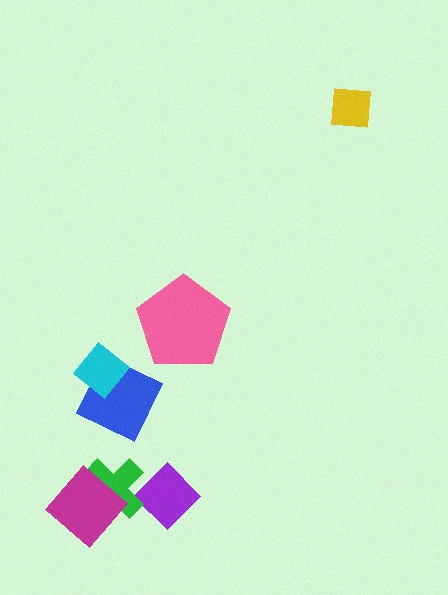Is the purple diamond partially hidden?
Yes, it is partially covered by another shape.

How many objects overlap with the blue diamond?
1 object overlaps with the blue diamond.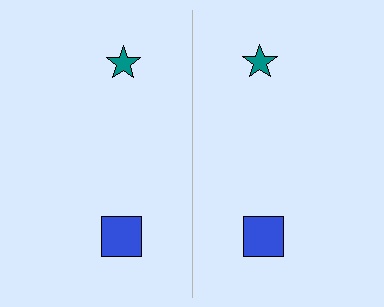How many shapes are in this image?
There are 4 shapes in this image.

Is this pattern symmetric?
Yes, this pattern has bilateral (reflection) symmetry.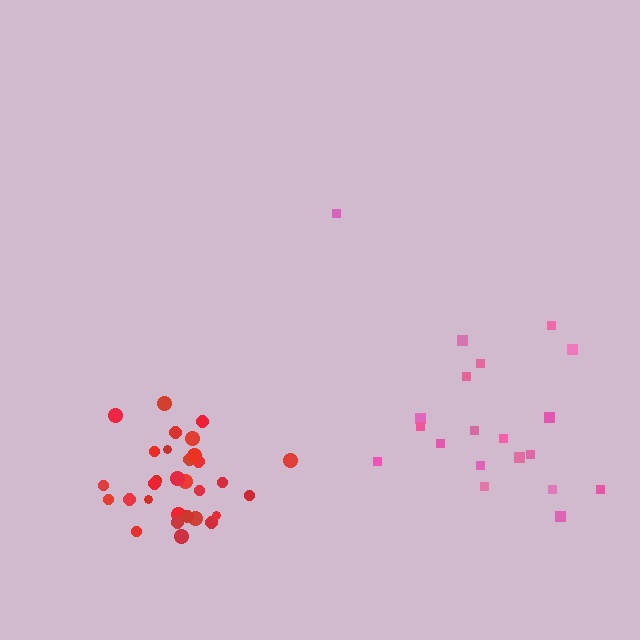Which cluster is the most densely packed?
Red.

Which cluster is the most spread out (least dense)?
Pink.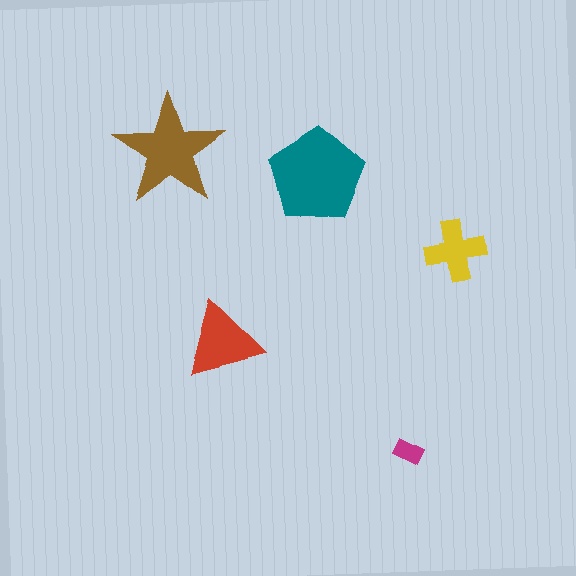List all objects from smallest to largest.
The magenta rectangle, the yellow cross, the red triangle, the brown star, the teal pentagon.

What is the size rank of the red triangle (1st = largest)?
3rd.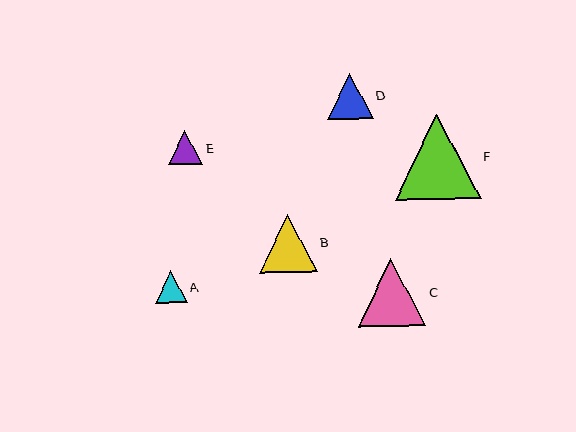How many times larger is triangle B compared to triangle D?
Triangle B is approximately 1.3 times the size of triangle D.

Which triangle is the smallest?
Triangle A is the smallest with a size of approximately 32 pixels.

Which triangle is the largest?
Triangle F is the largest with a size of approximately 85 pixels.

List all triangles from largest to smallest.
From largest to smallest: F, C, B, D, E, A.